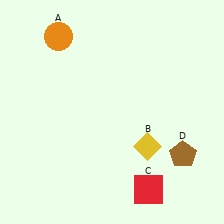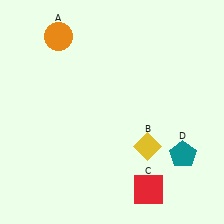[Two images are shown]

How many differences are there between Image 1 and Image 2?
There is 1 difference between the two images.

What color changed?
The pentagon (D) changed from brown in Image 1 to teal in Image 2.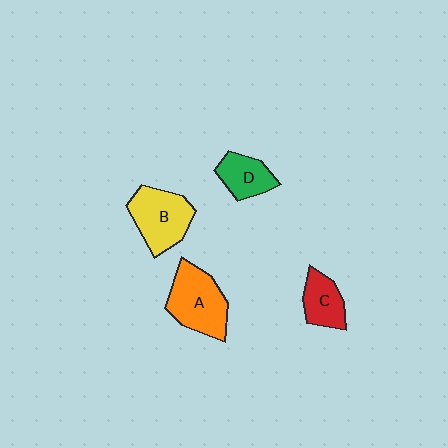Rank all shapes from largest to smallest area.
From largest to smallest: A (orange), B (yellow), D (green), C (red).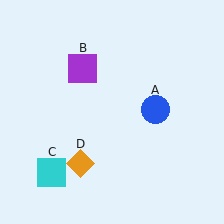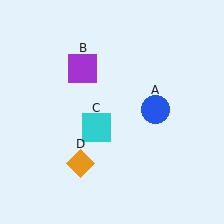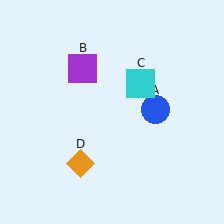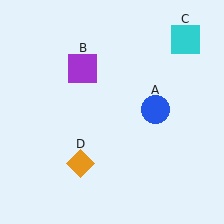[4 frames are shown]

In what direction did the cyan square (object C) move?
The cyan square (object C) moved up and to the right.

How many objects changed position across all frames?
1 object changed position: cyan square (object C).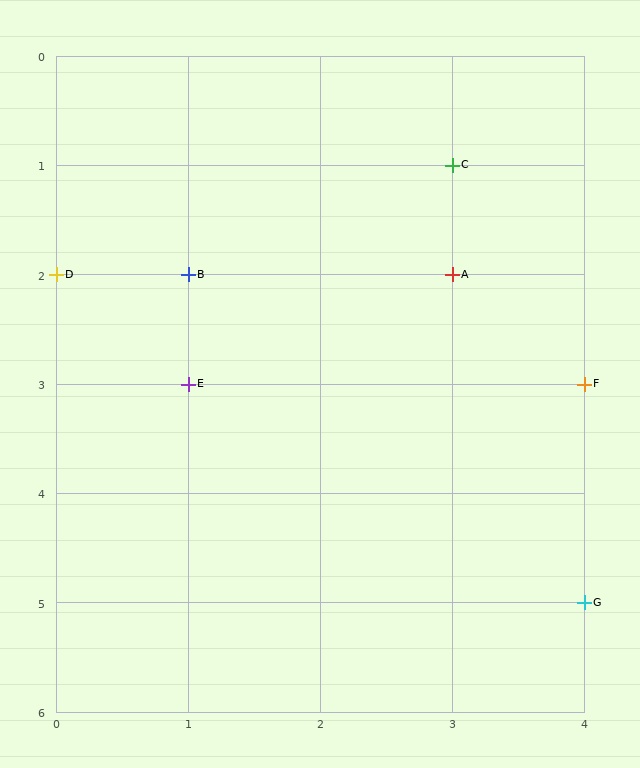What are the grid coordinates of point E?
Point E is at grid coordinates (1, 3).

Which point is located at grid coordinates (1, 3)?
Point E is at (1, 3).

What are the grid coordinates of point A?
Point A is at grid coordinates (3, 2).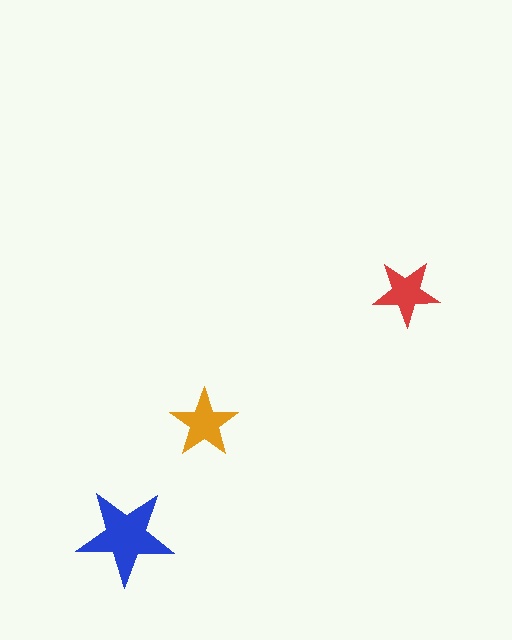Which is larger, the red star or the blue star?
The blue one.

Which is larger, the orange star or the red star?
The orange one.